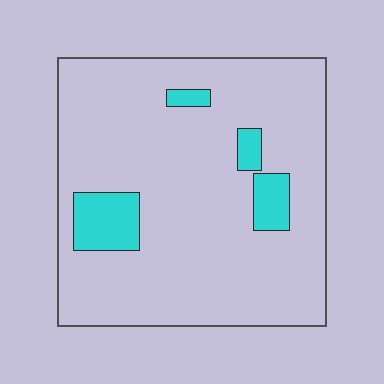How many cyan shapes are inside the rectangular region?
4.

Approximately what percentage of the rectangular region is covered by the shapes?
Approximately 10%.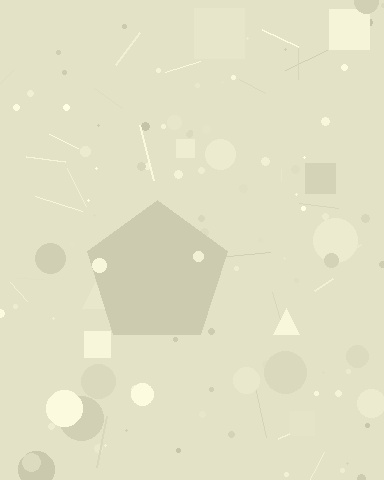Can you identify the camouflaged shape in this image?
The camouflaged shape is a pentagon.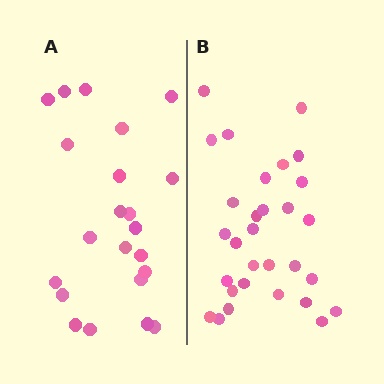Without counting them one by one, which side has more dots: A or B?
Region B (the right region) has more dots.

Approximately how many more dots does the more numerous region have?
Region B has roughly 8 or so more dots than region A.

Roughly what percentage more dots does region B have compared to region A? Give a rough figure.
About 35% more.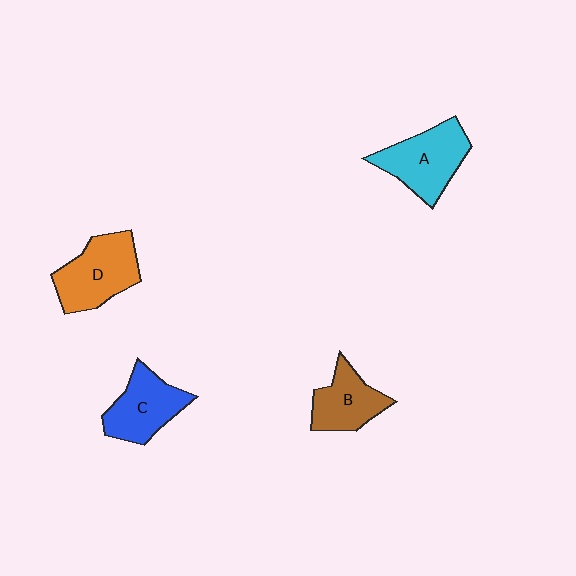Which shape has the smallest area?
Shape B (brown).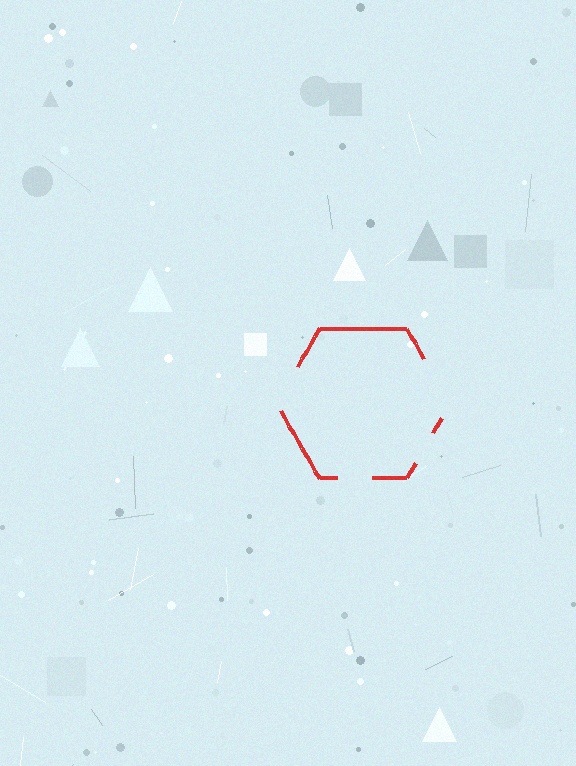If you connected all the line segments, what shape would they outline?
They would outline a hexagon.